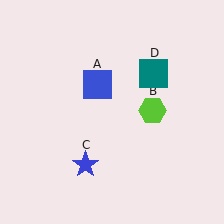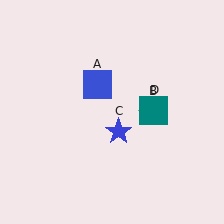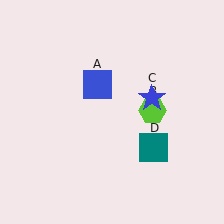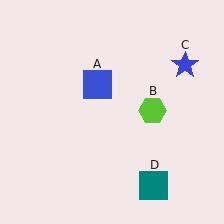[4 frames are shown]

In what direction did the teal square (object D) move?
The teal square (object D) moved down.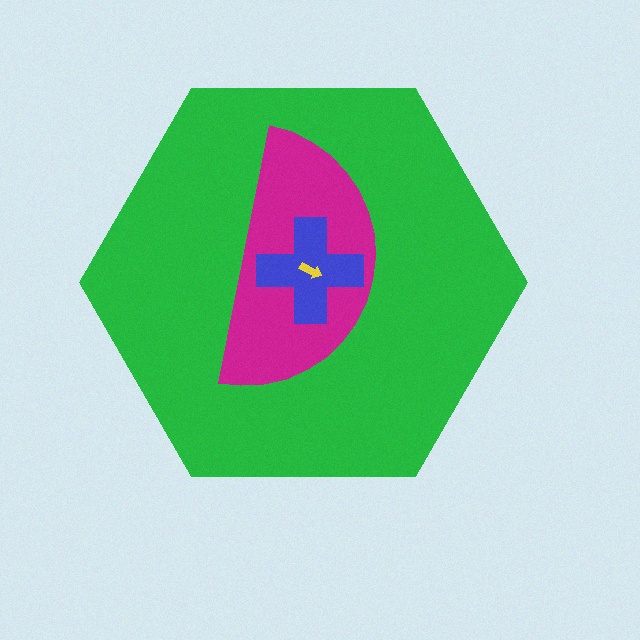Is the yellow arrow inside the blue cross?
Yes.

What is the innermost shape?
The yellow arrow.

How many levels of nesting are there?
4.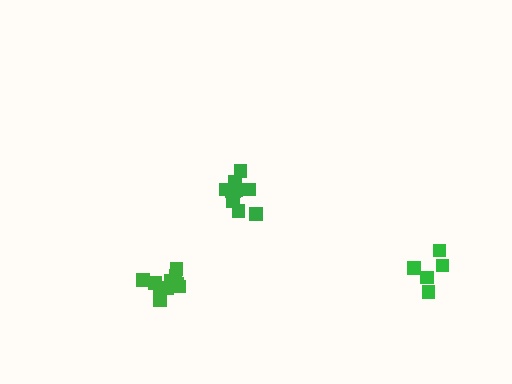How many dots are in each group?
Group 1: 5 dots, Group 2: 10 dots, Group 3: 10 dots (25 total).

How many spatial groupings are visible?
There are 3 spatial groupings.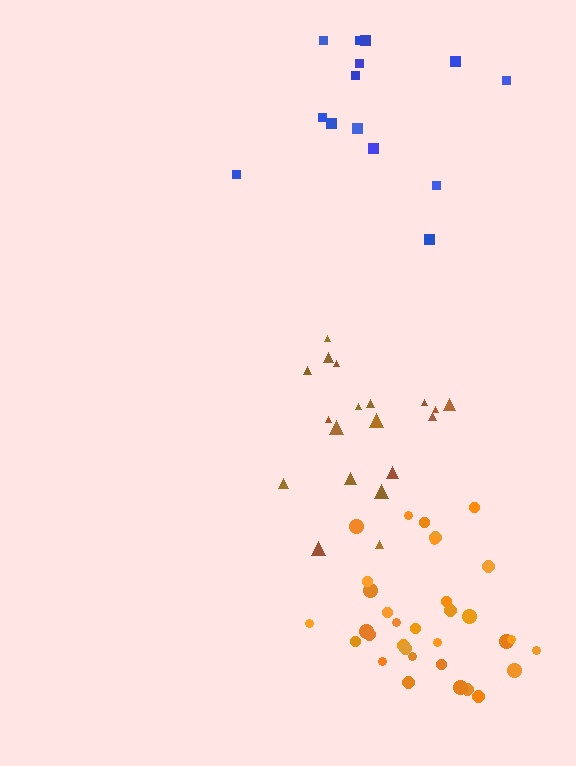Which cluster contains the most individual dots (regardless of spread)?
Orange (33).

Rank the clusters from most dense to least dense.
orange, brown, blue.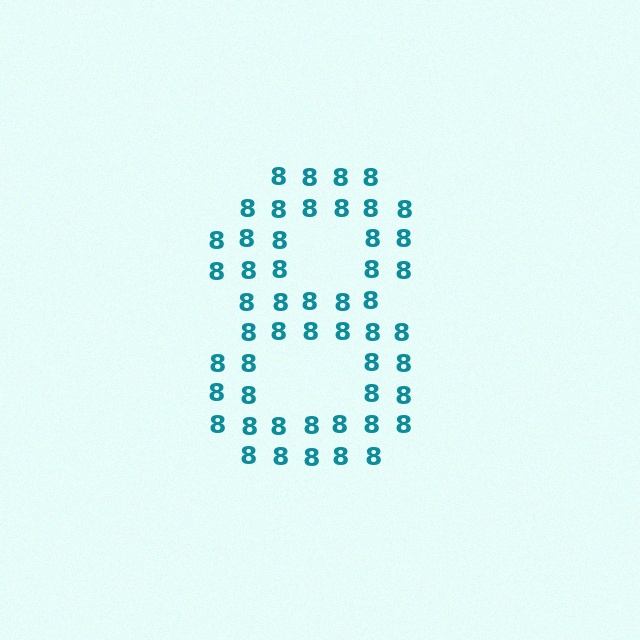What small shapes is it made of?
It is made of small digit 8's.